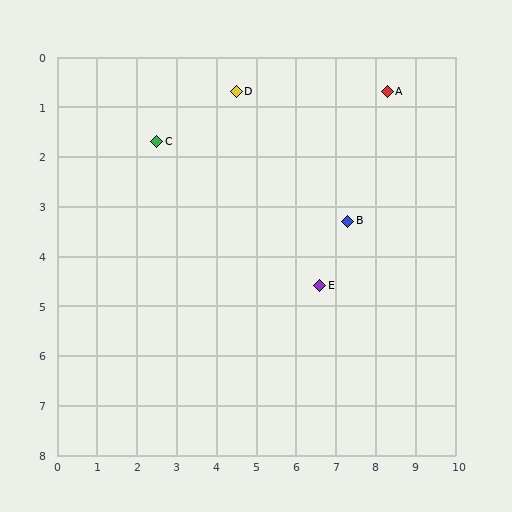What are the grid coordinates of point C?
Point C is at approximately (2.5, 1.7).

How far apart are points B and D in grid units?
Points B and D are about 3.8 grid units apart.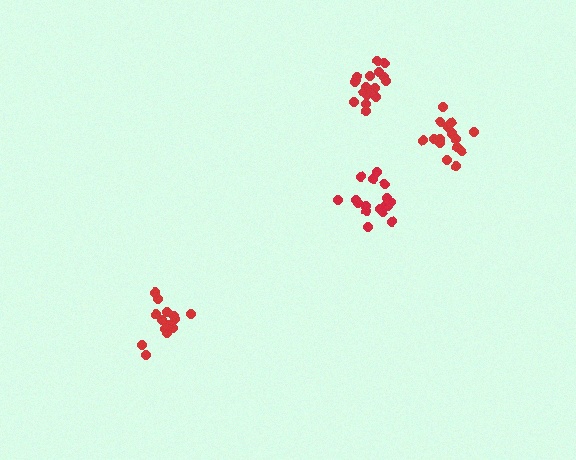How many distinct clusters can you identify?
There are 4 distinct clusters.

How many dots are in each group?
Group 1: 14 dots, Group 2: 15 dots, Group 3: 18 dots, Group 4: 17 dots (64 total).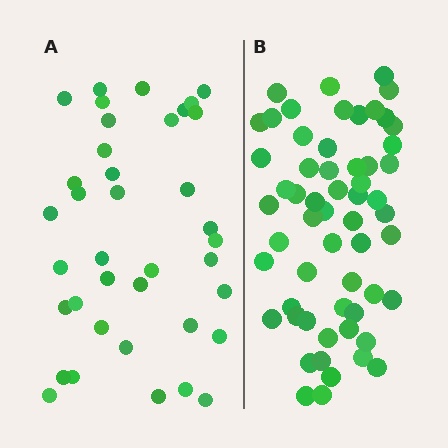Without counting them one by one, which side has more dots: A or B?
Region B (the right region) has more dots.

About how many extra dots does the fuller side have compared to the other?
Region B has approximately 20 more dots than region A.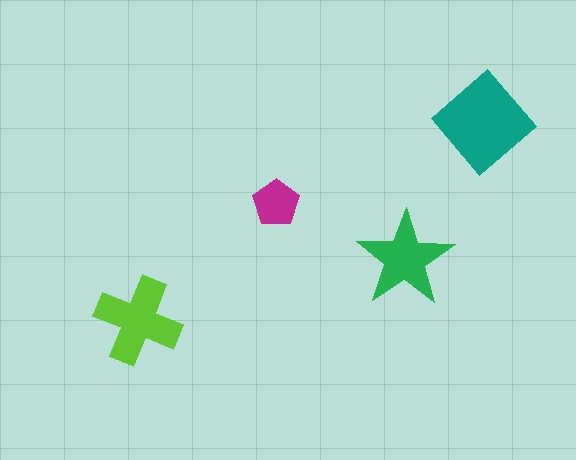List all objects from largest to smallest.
The teal diamond, the lime cross, the green star, the magenta pentagon.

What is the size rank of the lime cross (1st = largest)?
2nd.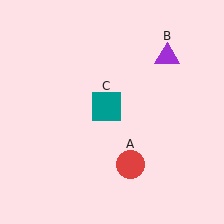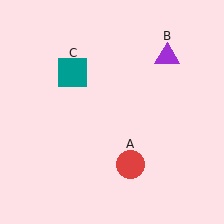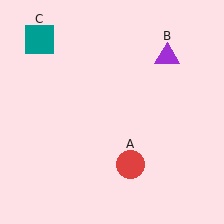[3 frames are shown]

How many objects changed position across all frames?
1 object changed position: teal square (object C).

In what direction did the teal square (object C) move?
The teal square (object C) moved up and to the left.